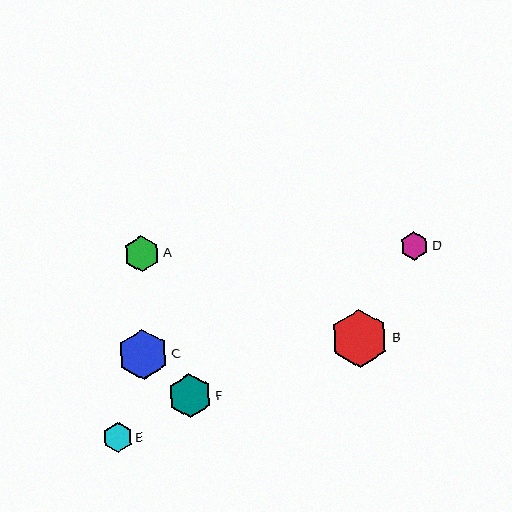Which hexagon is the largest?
Hexagon B is the largest with a size of approximately 58 pixels.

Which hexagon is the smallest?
Hexagon D is the smallest with a size of approximately 28 pixels.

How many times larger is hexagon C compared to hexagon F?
Hexagon C is approximately 1.1 times the size of hexagon F.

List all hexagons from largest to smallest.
From largest to smallest: B, C, F, A, E, D.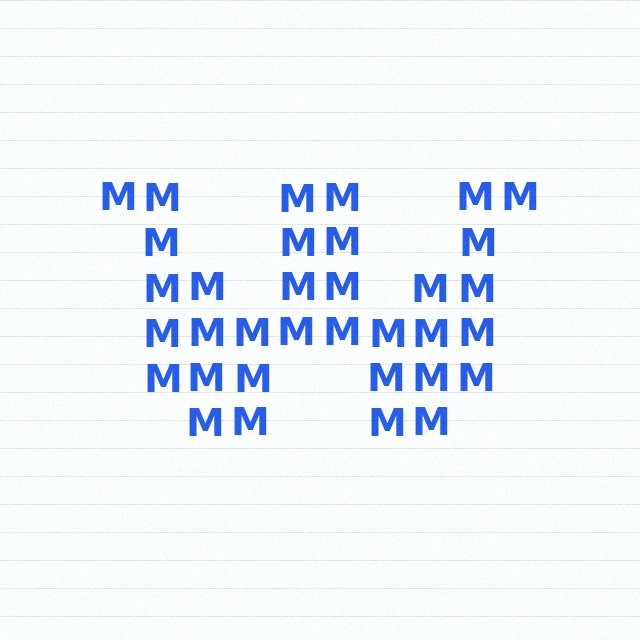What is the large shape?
The large shape is the letter W.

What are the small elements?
The small elements are letter M's.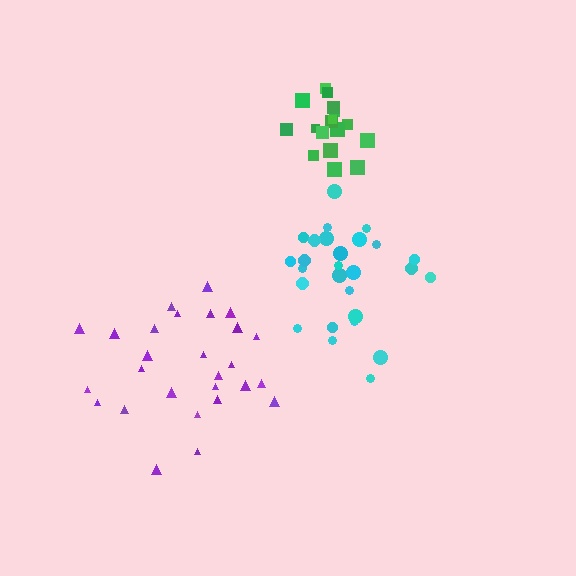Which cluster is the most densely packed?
Green.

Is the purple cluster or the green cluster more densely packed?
Green.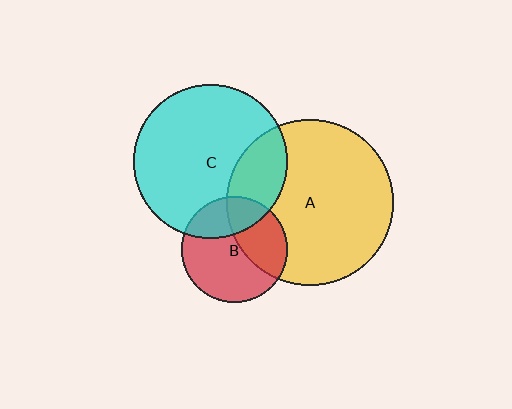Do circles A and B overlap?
Yes.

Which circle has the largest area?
Circle A (yellow).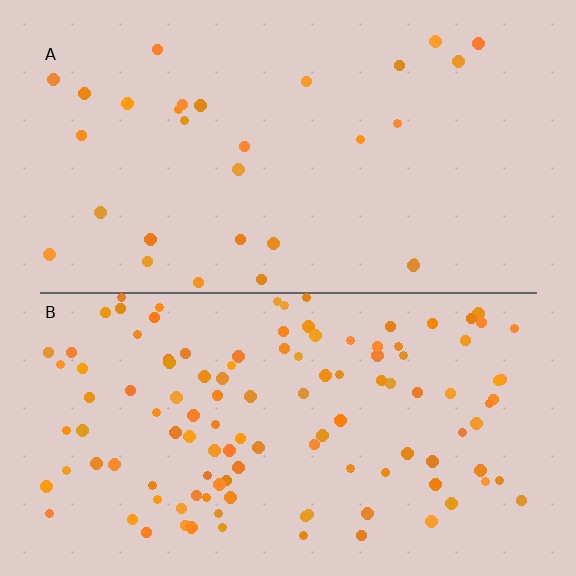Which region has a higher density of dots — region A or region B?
B (the bottom).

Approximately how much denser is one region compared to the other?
Approximately 3.9× — region B over region A.